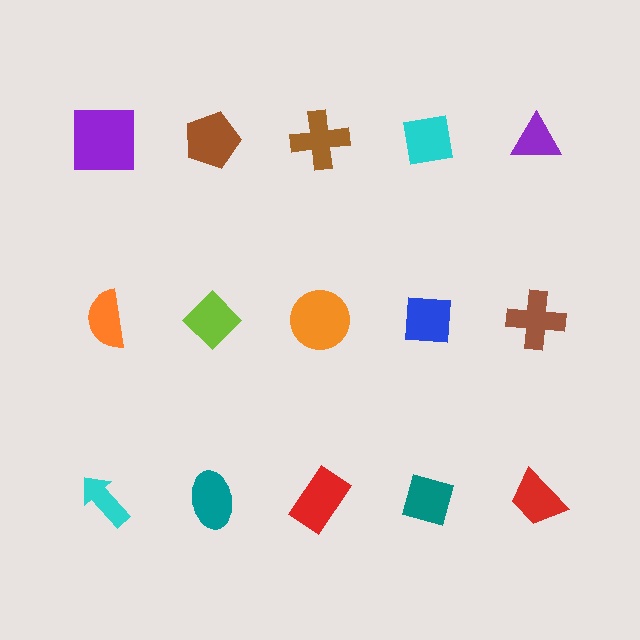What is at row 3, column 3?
A red rectangle.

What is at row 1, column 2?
A brown pentagon.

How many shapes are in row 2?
5 shapes.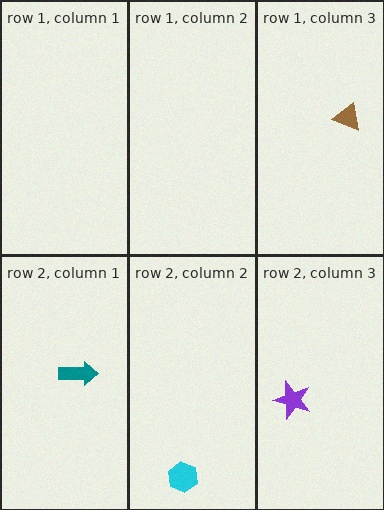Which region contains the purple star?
The row 2, column 3 region.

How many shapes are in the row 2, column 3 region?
1.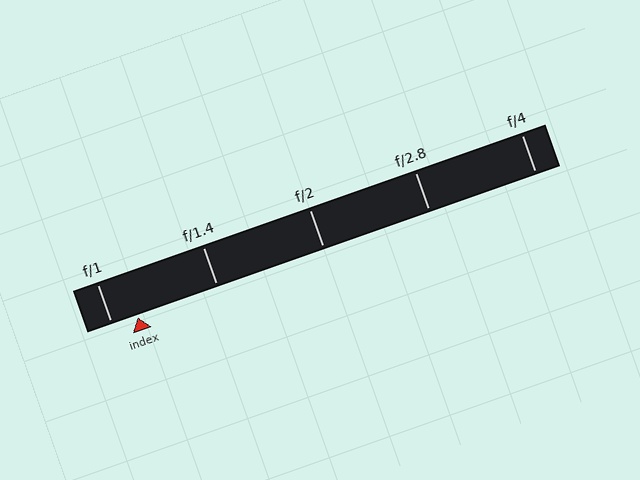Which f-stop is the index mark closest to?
The index mark is closest to f/1.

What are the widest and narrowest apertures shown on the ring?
The widest aperture shown is f/1 and the narrowest is f/4.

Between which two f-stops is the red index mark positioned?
The index mark is between f/1 and f/1.4.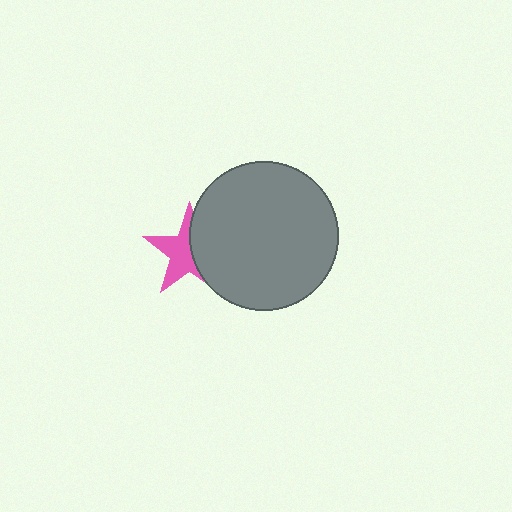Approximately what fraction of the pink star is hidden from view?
Roughly 45% of the pink star is hidden behind the gray circle.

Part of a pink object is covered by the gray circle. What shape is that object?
It is a star.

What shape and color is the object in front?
The object in front is a gray circle.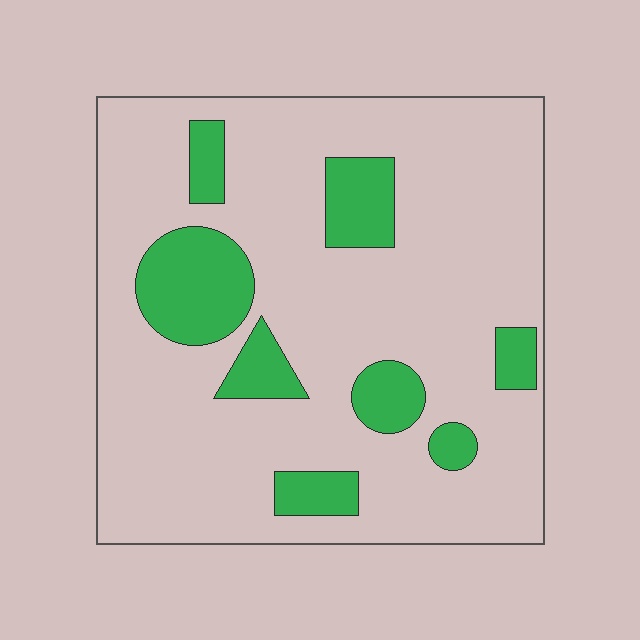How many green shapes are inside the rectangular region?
8.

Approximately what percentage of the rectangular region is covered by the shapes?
Approximately 20%.